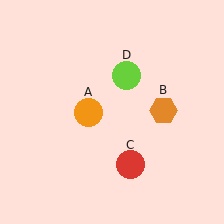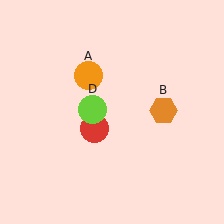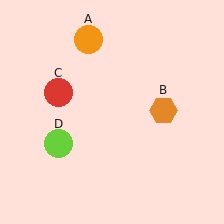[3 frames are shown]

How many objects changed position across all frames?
3 objects changed position: orange circle (object A), red circle (object C), lime circle (object D).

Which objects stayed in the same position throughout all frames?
Orange hexagon (object B) remained stationary.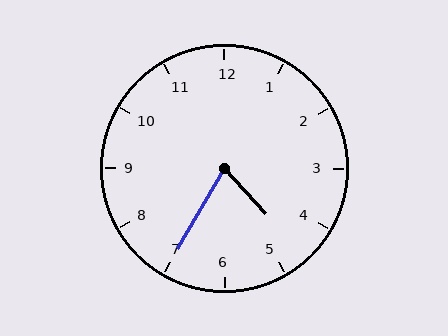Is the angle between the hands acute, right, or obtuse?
It is acute.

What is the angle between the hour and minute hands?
Approximately 72 degrees.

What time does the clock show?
4:35.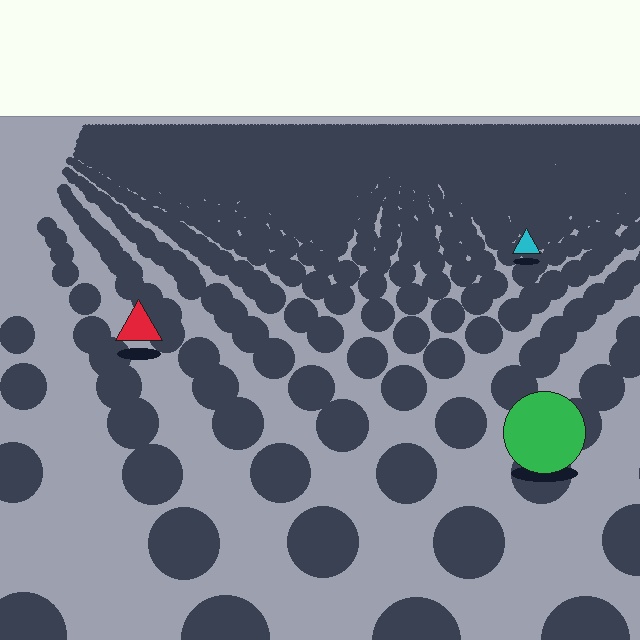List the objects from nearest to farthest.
From nearest to farthest: the green circle, the red triangle, the cyan triangle.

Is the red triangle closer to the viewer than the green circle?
No. The green circle is closer — you can tell from the texture gradient: the ground texture is coarser near it.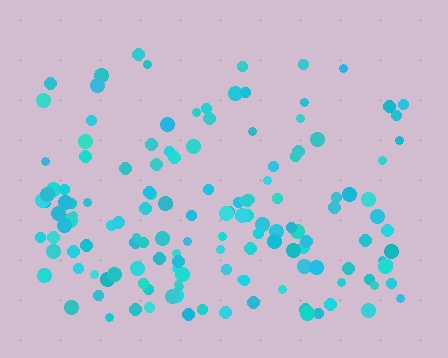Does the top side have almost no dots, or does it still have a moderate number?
Still a moderate number, just noticeably fewer than the bottom.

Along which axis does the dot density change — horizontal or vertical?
Vertical.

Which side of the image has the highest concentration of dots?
The bottom.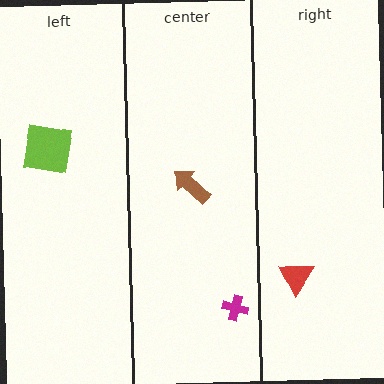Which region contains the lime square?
The left region.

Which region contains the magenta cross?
The center region.